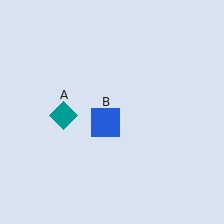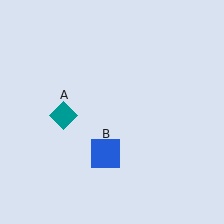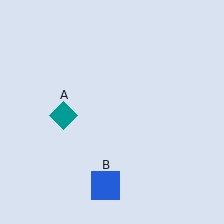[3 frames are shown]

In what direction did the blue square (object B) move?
The blue square (object B) moved down.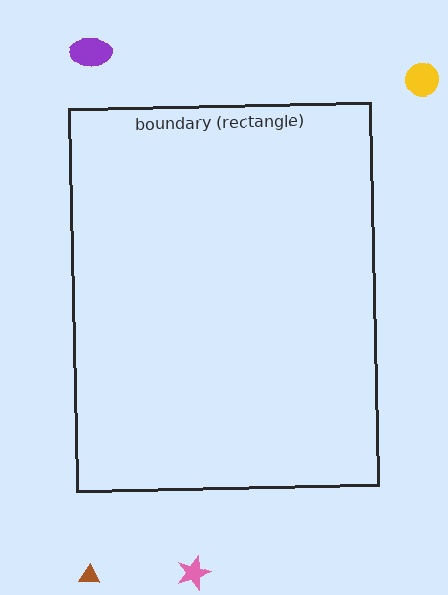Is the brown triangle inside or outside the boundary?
Outside.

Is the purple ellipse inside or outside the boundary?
Outside.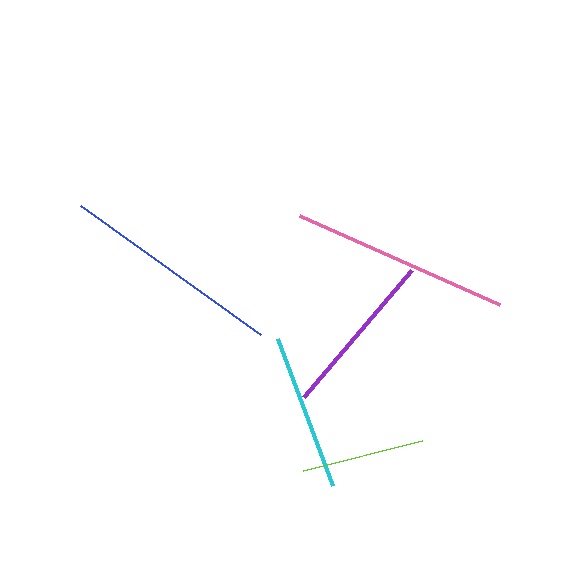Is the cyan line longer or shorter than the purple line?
The purple line is longer than the cyan line.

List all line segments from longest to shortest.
From longest to shortest: blue, pink, purple, cyan, lime.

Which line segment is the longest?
The blue line is the longest at approximately 222 pixels.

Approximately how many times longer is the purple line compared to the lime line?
The purple line is approximately 1.4 times the length of the lime line.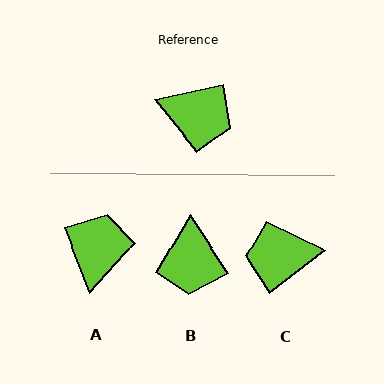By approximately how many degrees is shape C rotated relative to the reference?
Approximately 155 degrees clockwise.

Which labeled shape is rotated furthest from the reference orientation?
C, about 155 degrees away.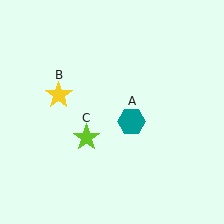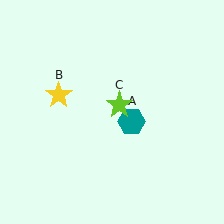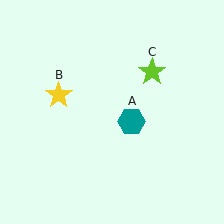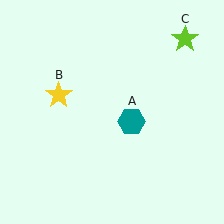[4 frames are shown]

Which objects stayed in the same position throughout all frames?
Teal hexagon (object A) and yellow star (object B) remained stationary.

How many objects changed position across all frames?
1 object changed position: lime star (object C).